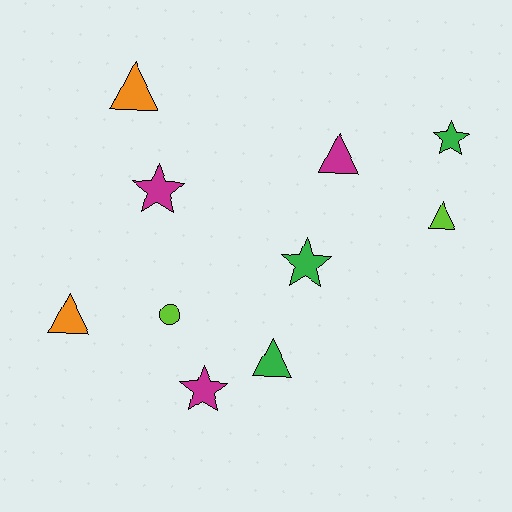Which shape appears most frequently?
Triangle, with 5 objects.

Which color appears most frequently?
Magenta, with 3 objects.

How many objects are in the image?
There are 10 objects.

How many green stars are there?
There are 2 green stars.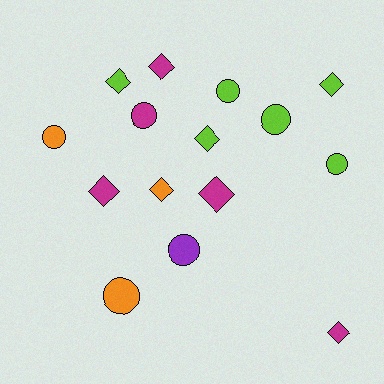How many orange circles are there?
There are 2 orange circles.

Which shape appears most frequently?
Diamond, with 8 objects.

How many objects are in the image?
There are 15 objects.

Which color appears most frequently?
Lime, with 6 objects.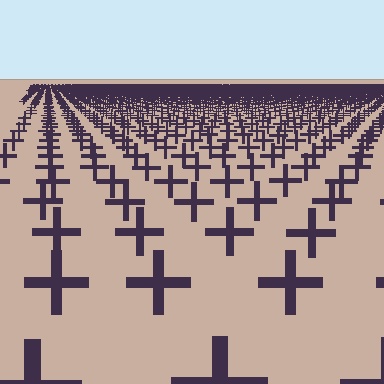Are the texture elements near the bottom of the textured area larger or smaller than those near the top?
Larger. Near the bottom, elements are closer to the viewer and appear at a bigger on-screen size.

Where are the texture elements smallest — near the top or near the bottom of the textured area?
Near the top.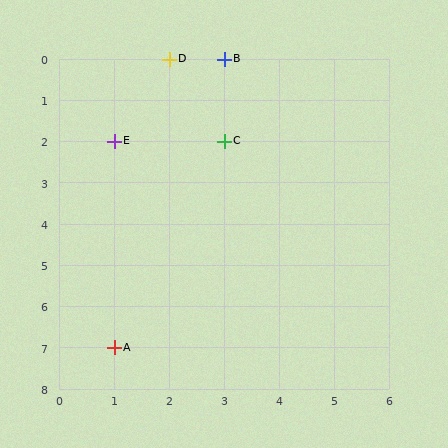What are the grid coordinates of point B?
Point B is at grid coordinates (3, 0).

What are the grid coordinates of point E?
Point E is at grid coordinates (1, 2).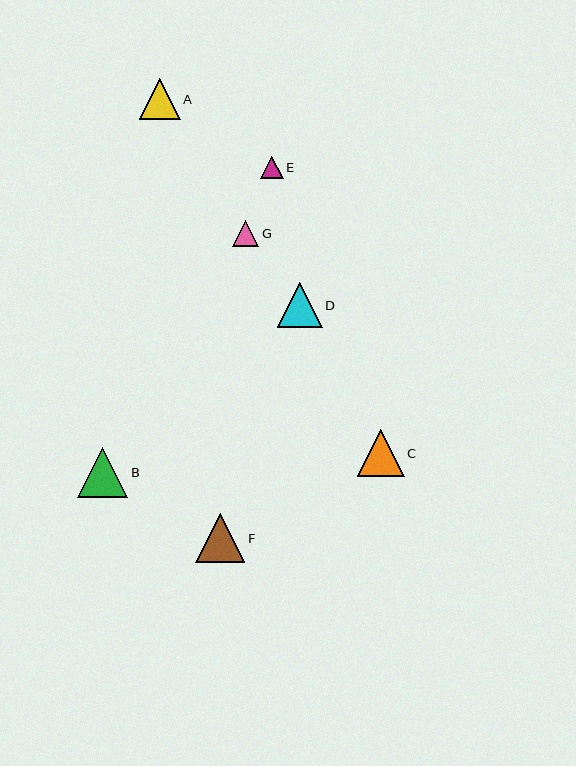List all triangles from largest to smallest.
From largest to smallest: B, F, C, D, A, G, E.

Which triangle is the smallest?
Triangle E is the smallest with a size of approximately 23 pixels.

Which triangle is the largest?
Triangle B is the largest with a size of approximately 50 pixels.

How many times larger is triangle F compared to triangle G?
Triangle F is approximately 1.9 times the size of triangle G.